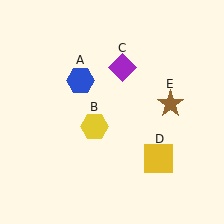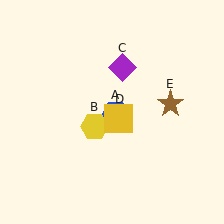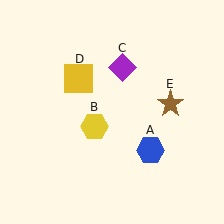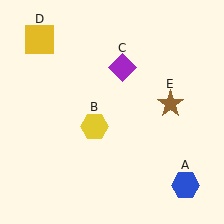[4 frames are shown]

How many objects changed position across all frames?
2 objects changed position: blue hexagon (object A), yellow square (object D).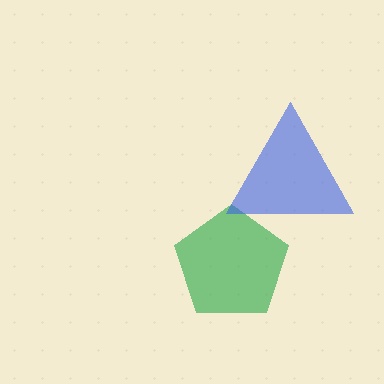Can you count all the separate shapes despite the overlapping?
Yes, there are 2 separate shapes.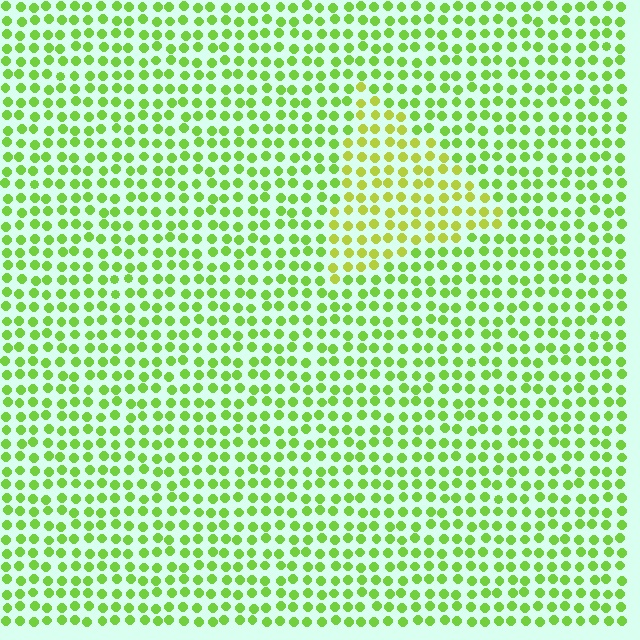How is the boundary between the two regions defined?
The boundary is defined purely by a slight shift in hue (about 27 degrees). Spacing, size, and orientation are identical on both sides.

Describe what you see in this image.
The image is filled with small lime elements in a uniform arrangement. A triangle-shaped region is visible where the elements are tinted to a slightly different hue, forming a subtle color boundary.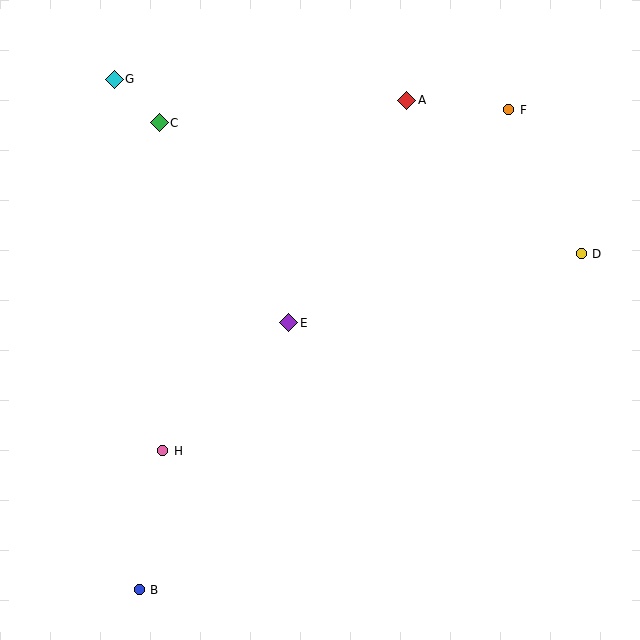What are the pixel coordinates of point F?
Point F is at (509, 110).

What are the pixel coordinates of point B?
Point B is at (139, 590).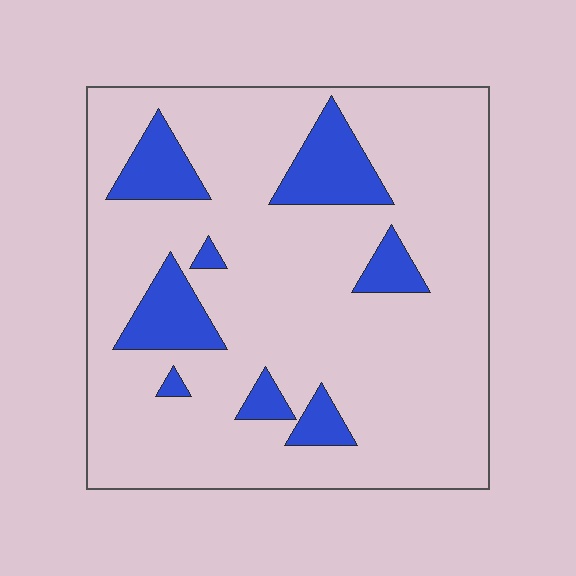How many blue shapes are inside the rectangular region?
8.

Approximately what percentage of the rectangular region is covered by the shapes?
Approximately 15%.